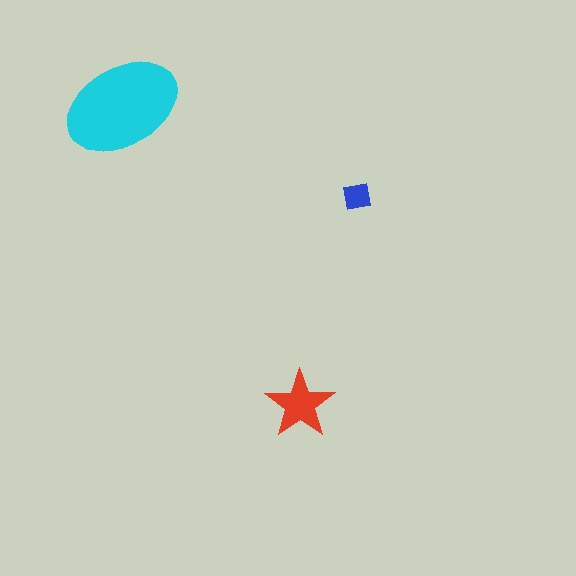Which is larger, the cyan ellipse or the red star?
The cyan ellipse.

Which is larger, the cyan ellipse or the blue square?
The cyan ellipse.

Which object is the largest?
The cyan ellipse.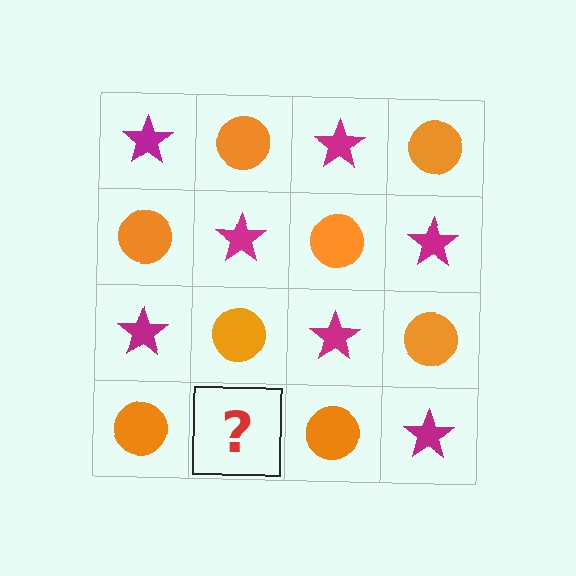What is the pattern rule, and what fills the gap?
The rule is that it alternates magenta star and orange circle in a checkerboard pattern. The gap should be filled with a magenta star.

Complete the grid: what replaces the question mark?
The question mark should be replaced with a magenta star.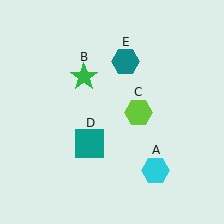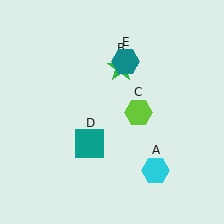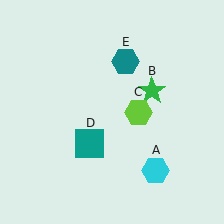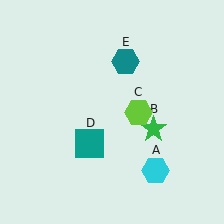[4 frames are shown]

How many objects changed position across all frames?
1 object changed position: green star (object B).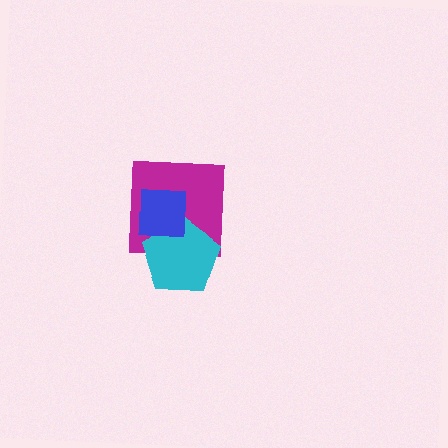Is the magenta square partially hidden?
Yes, it is partially covered by another shape.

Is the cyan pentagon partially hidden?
Yes, it is partially covered by another shape.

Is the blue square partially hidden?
No, no other shape covers it.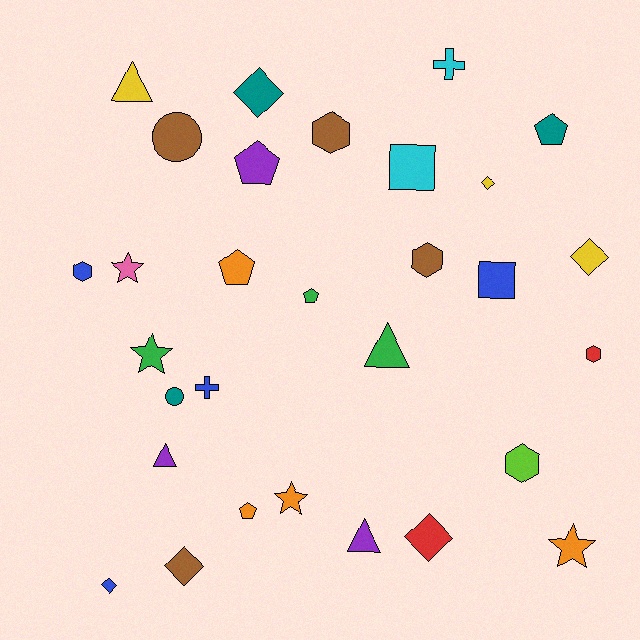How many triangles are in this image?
There are 4 triangles.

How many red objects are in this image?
There are 2 red objects.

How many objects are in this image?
There are 30 objects.